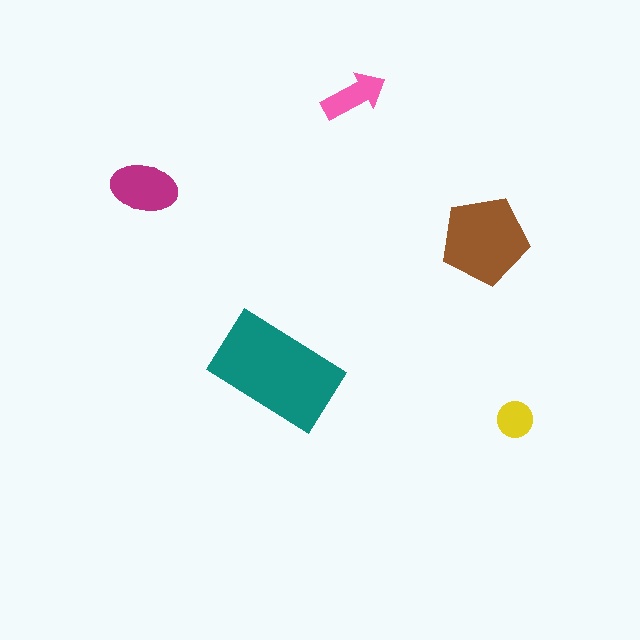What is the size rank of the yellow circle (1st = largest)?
5th.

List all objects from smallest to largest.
The yellow circle, the pink arrow, the magenta ellipse, the brown pentagon, the teal rectangle.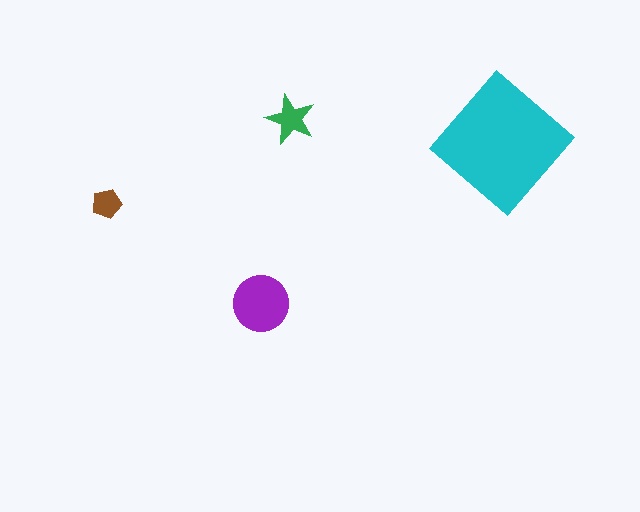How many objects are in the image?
There are 4 objects in the image.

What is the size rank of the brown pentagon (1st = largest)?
4th.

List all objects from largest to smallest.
The cyan diamond, the purple circle, the green star, the brown pentagon.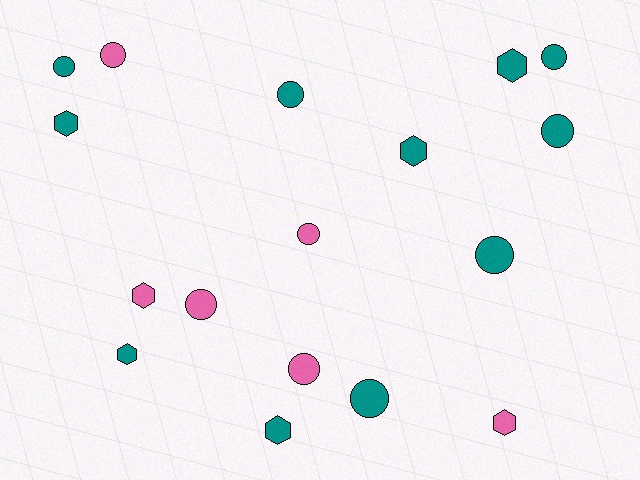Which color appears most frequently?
Teal, with 11 objects.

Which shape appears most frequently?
Circle, with 10 objects.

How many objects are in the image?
There are 17 objects.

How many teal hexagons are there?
There are 5 teal hexagons.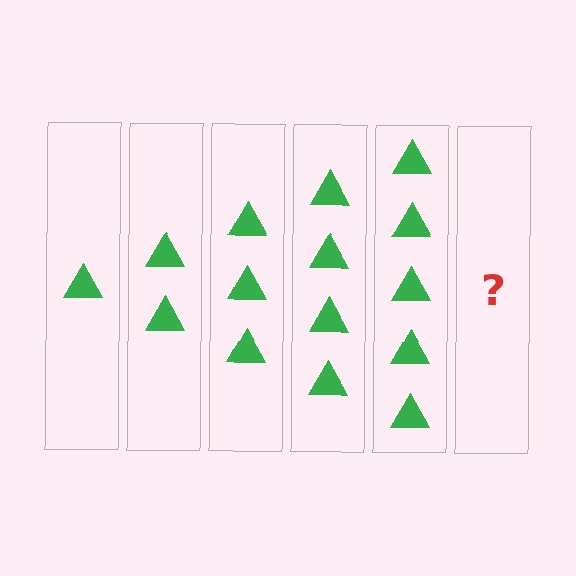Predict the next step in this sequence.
The next step is 6 triangles.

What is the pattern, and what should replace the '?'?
The pattern is that each step adds one more triangle. The '?' should be 6 triangles.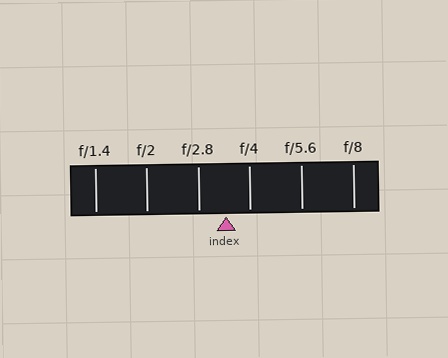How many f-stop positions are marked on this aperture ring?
There are 6 f-stop positions marked.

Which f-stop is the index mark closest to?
The index mark is closest to f/4.